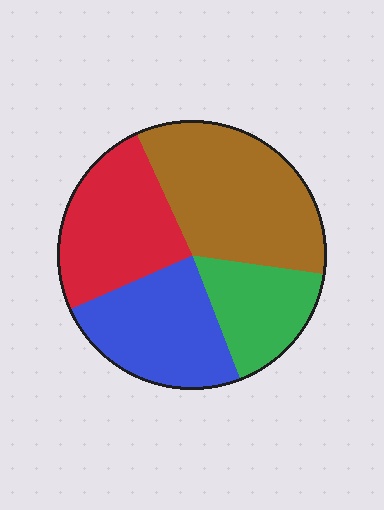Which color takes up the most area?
Brown, at roughly 35%.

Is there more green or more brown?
Brown.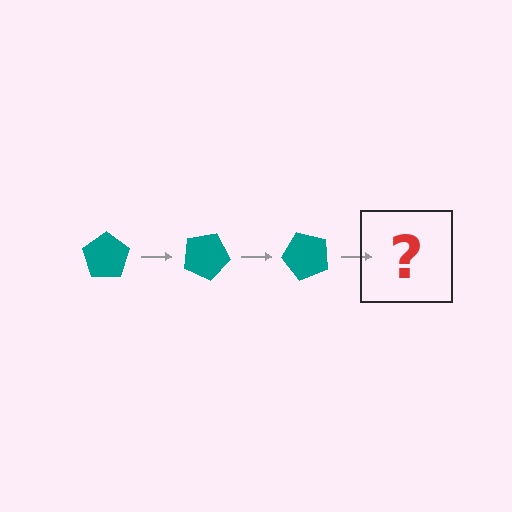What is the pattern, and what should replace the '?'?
The pattern is that the pentagon rotates 25 degrees each step. The '?' should be a teal pentagon rotated 75 degrees.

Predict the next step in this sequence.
The next step is a teal pentagon rotated 75 degrees.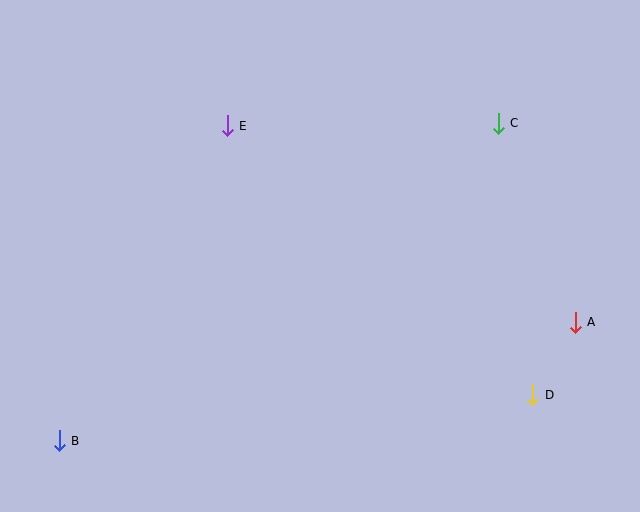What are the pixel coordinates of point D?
Point D is at (533, 395).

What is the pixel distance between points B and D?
The distance between B and D is 476 pixels.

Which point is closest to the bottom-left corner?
Point B is closest to the bottom-left corner.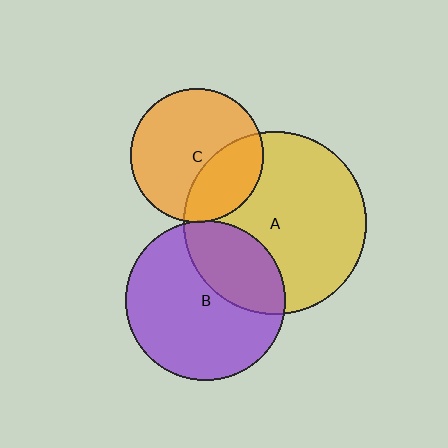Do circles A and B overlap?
Yes.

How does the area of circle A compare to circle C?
Approximately 1.9 times.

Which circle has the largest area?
Circle A (yellow).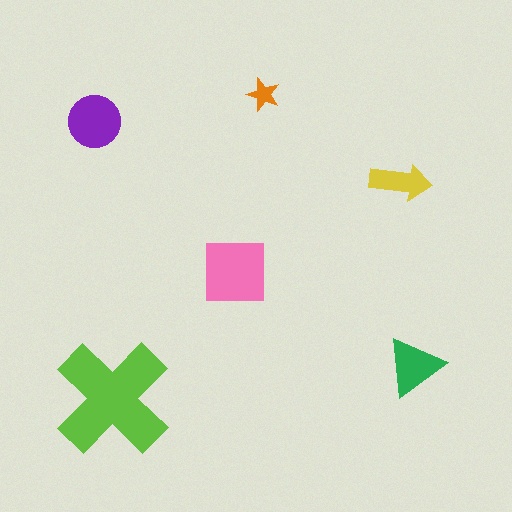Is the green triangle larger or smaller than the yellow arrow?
Larger.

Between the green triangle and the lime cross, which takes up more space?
The lime cross.